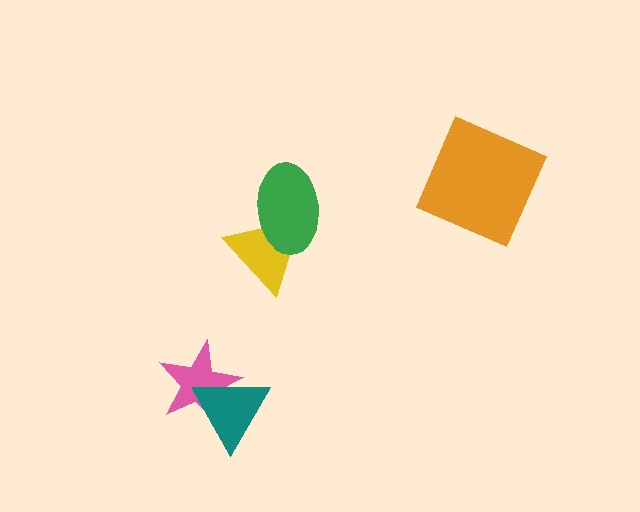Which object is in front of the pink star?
The teal triangle is in front of the pink star.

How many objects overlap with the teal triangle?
1 object overlaps with the teal triangle.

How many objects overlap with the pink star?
1 object overlaps with the pink star.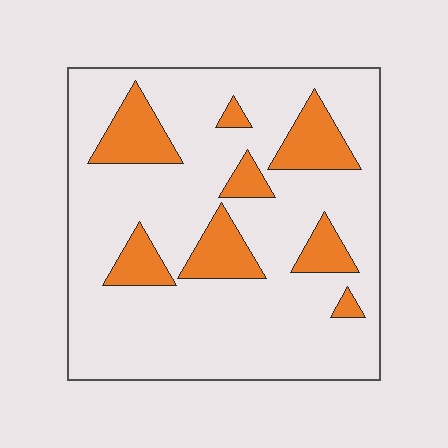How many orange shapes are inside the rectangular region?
8.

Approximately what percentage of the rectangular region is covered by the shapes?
Approximately 20%.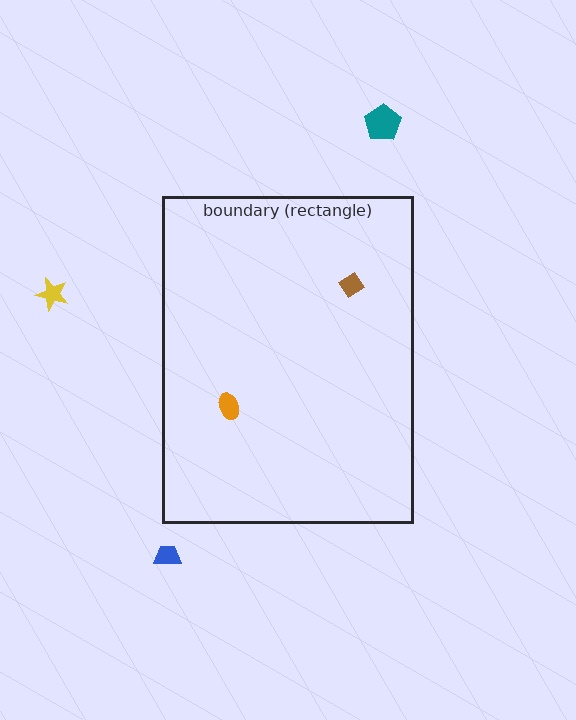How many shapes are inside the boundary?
2 inside, 3 outside.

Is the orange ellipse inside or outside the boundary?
Inside.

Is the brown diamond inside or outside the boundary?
Inside.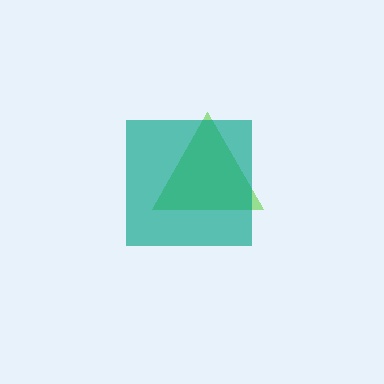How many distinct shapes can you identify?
There are 2 distinct shapes: a lime triangle, a teal square.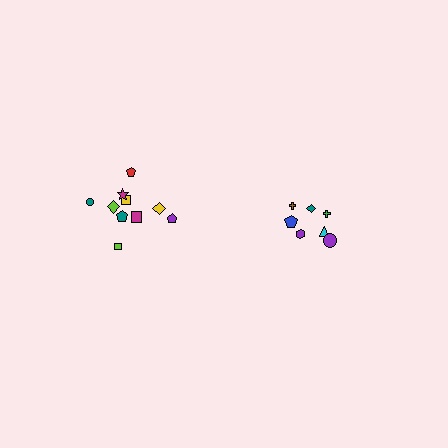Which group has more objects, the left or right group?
The left group.